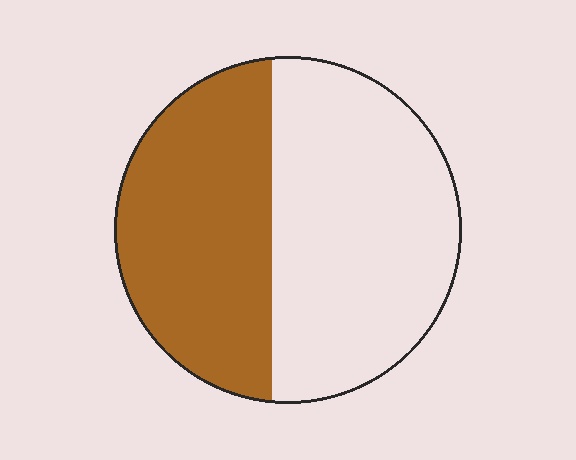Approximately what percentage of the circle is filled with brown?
Approximately 45%.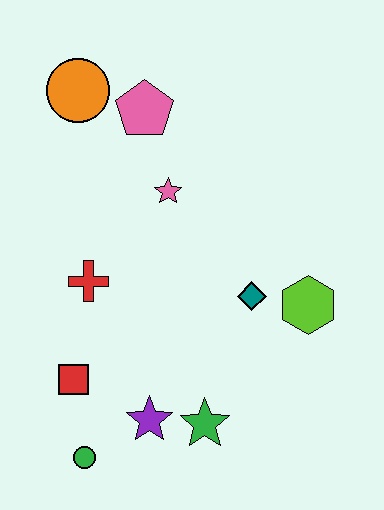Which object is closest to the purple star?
The green star is closest to the purple star.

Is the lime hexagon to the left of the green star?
No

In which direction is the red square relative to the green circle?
The red square is above the green circle.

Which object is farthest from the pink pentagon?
The green circle is farthest from the pink pentagon.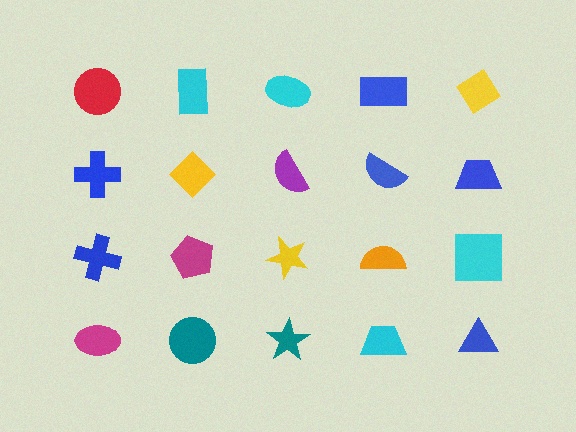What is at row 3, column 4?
An orange semicircle.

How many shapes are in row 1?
5 shapes.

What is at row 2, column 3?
A purple semicircle.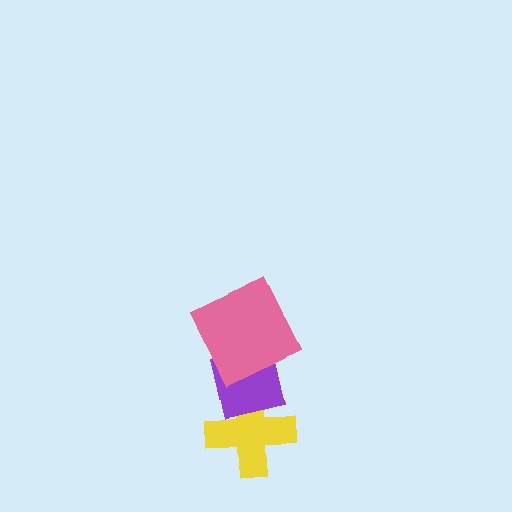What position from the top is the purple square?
The purple square is 2nd from the top.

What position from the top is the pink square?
The pink square is 1st from the top.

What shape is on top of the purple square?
The pink square is on top of the purple square.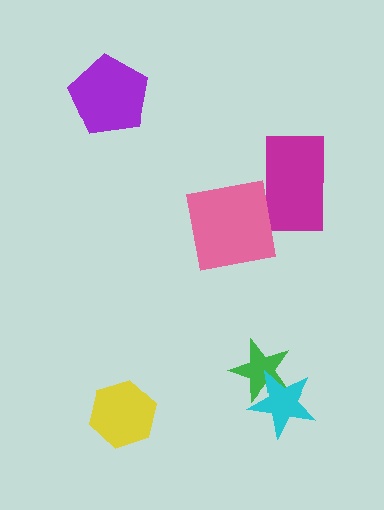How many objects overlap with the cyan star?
1 object overlaps with the cyan star.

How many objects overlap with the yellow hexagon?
0 objects overlap with the yellow hexagon.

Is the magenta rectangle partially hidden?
Yes, it is partially covered by another shape.